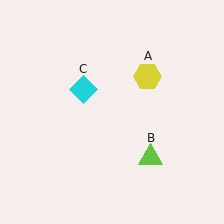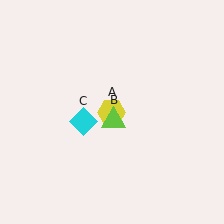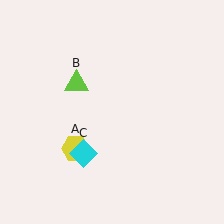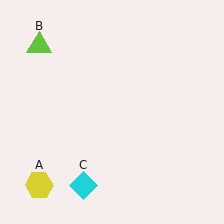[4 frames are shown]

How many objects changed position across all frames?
3 objects changed position: yellow hexagon (object A), lime triangle (object B), cyan diamond (object C).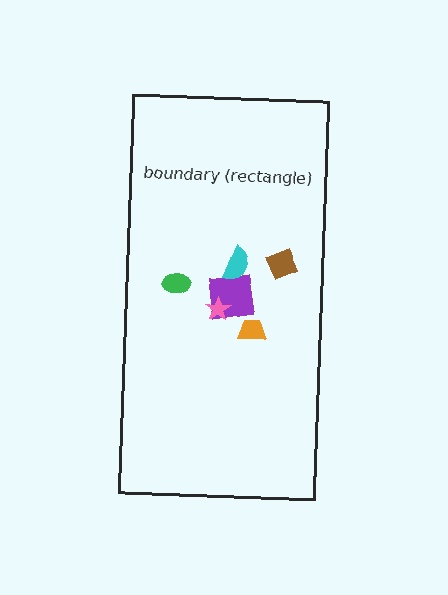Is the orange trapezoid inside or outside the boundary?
Inside.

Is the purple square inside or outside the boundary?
Inside.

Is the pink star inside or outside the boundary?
Inside.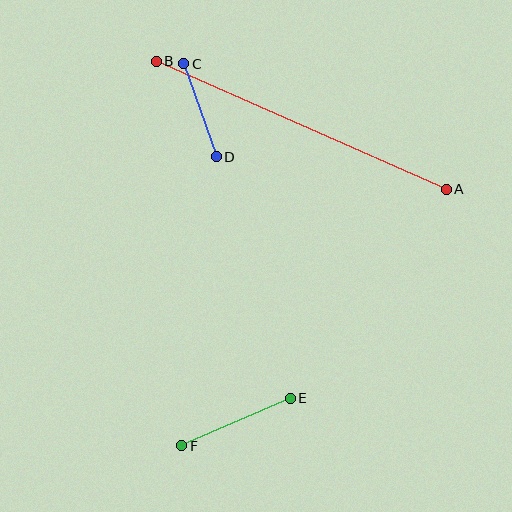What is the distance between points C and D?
The distance is approximately 99 pixels.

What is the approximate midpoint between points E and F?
The midpoint is at approximately (236, 422) pixels.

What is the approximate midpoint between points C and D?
The midpoint is at approximately (200, 110) pixels.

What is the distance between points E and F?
The distance is approximately 118 pixels.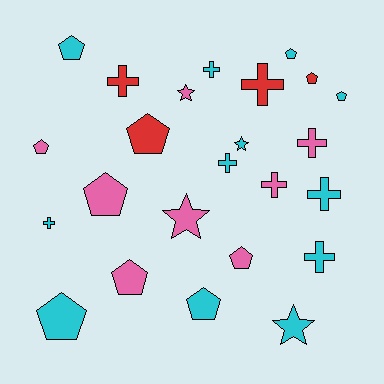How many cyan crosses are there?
There are 5 cyan crosses.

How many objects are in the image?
There are 24 objects.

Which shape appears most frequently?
Pentagon, with 11 objects.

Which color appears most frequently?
Cyan, with 12 objects.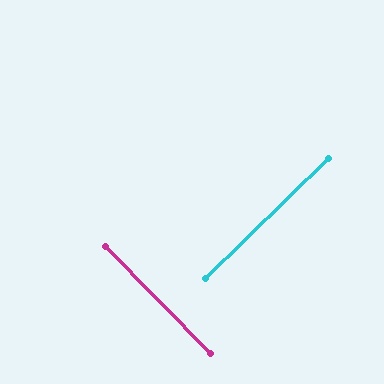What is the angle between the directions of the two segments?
Approximately 90 degrees.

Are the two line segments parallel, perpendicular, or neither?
Perpendicular — they meet at approximately 90°.